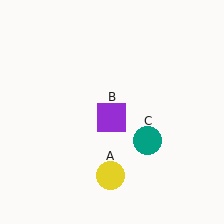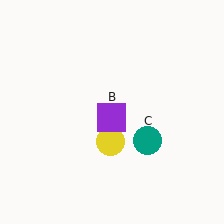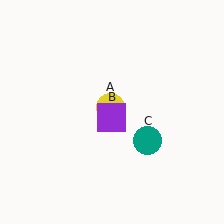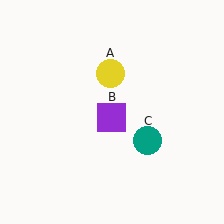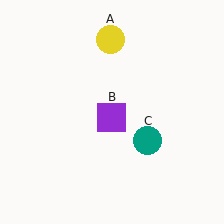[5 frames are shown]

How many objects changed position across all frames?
1 object changed position: yellow circle (object A).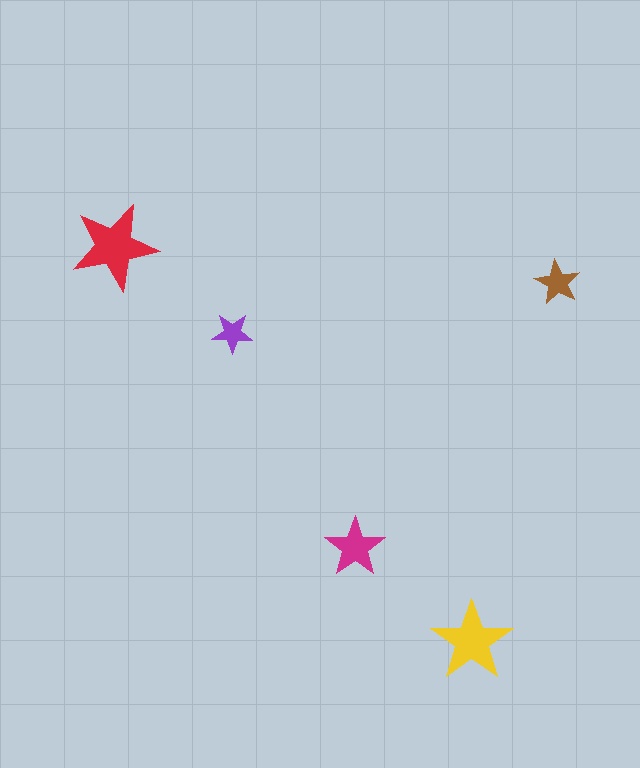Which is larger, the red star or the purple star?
The red one.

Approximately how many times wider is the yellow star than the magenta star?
About 1.5 times wider.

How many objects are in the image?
There are 5 objects in the image.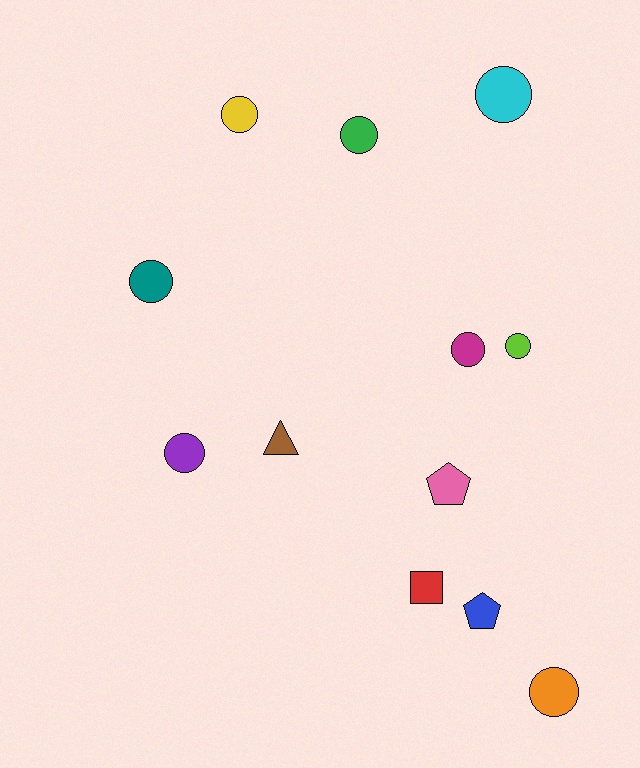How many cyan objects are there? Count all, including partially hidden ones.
There is 1 cyan object.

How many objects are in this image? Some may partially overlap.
There are 12 objects.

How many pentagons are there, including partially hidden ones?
There are 2 pentagons.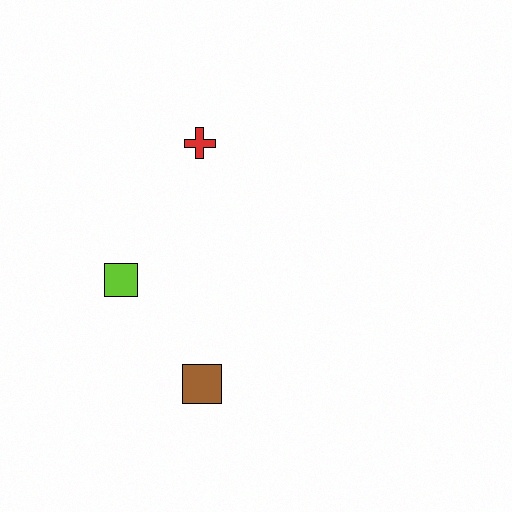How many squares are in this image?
There are 2 squares.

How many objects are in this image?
There are 3 objects.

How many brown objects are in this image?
There is 1 brown object.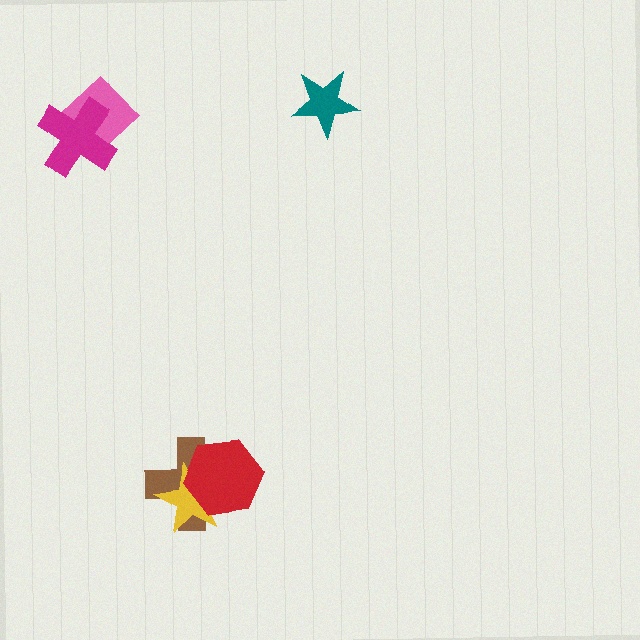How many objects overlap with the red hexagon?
2 objects overlap with the red hexagon.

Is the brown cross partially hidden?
Yes, it is partially covered by another shape.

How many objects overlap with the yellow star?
2 objects overlap with the yellow star.